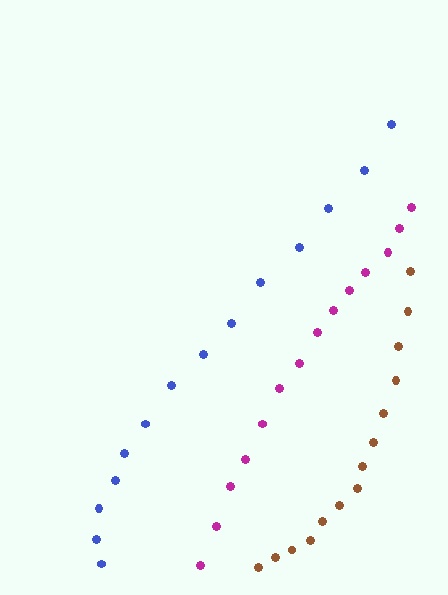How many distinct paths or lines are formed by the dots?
There are 3 distinct paths.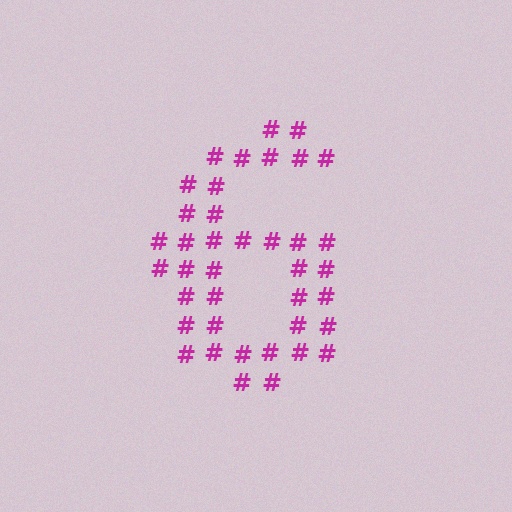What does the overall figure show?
The overall figure shows the digit 6.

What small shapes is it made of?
It is made of small hash symbols.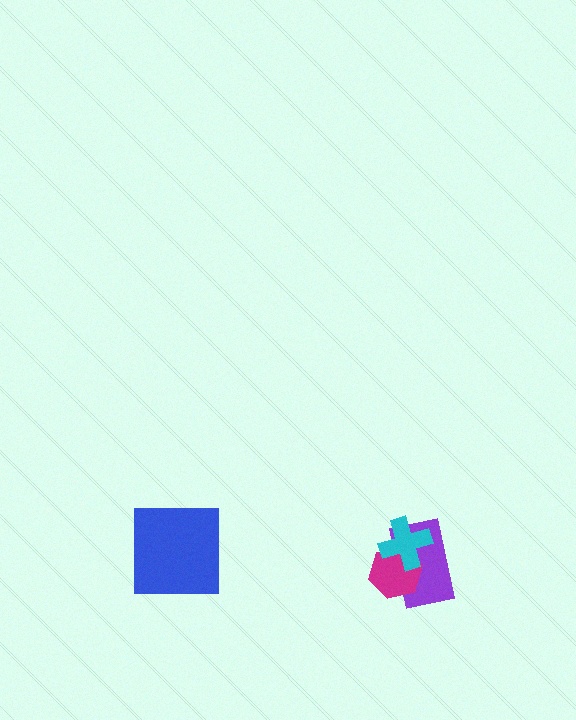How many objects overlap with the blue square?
0 objects overlap with the blue square.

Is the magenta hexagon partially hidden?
Yes, it is partially covered by another shape.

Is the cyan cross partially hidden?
No, no other shape covers it.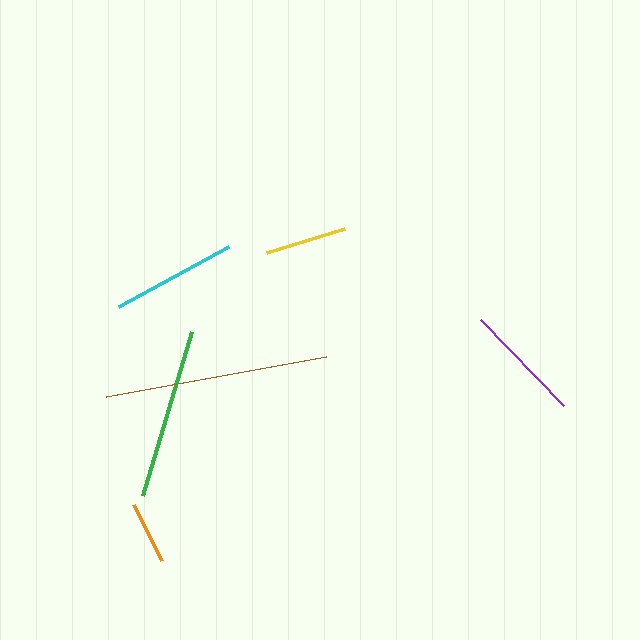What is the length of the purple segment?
The purple segment is approximately 120 pixels long.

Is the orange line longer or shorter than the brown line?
The brown line is longer than the orange line.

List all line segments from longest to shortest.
From longest to shortest: brown, green, cyan, purple, yellow, orange.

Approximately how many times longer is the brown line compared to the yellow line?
The brown line is approximately 2.7 times the length of the yellow line.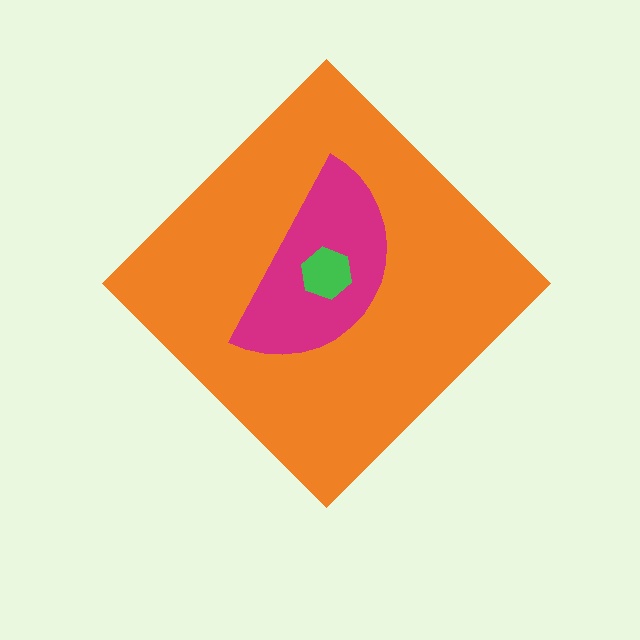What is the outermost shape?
The orange diamond.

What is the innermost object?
The green hexagon.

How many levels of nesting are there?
3.